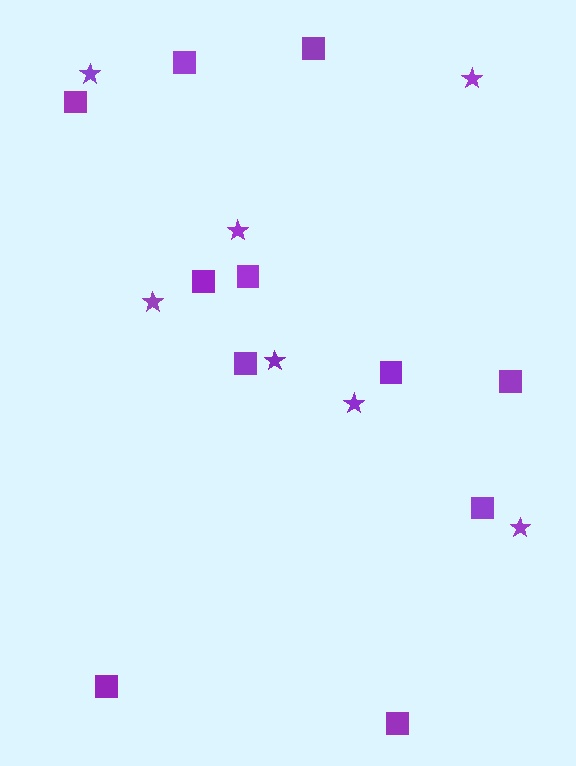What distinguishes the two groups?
There are 2 groups: one group of stars (7) and one group of squares (11).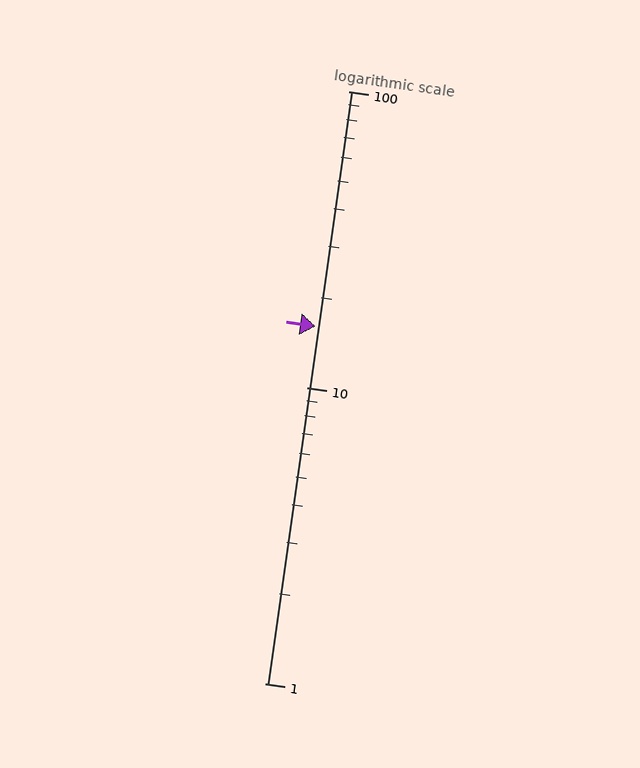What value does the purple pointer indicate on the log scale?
The pointer indicates approximately 16.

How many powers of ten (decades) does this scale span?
The scale spans 2 decades, from 1 to 100.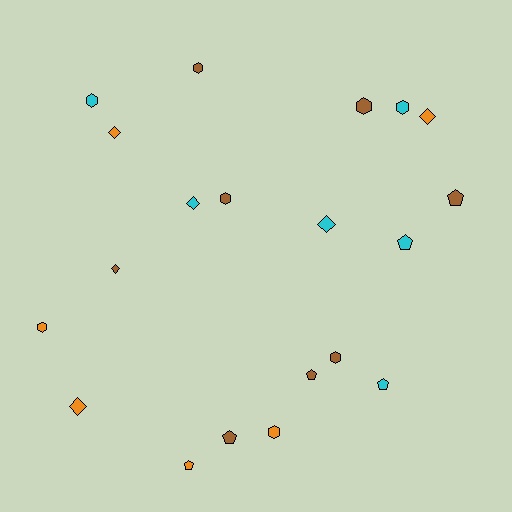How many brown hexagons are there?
There are 4 brown hexagons.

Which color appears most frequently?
Brown, with 8 objects.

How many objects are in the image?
There are 20 objects.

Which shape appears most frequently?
Hexagon, with 8 objects.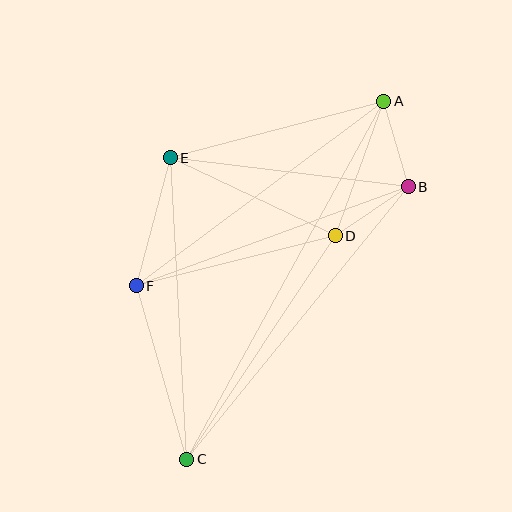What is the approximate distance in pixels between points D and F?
The distance between D and F is approximately 205 pixels.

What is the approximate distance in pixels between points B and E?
The distance between B and E is approximately 239 pixels.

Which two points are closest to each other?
Points B and D are closest to each other.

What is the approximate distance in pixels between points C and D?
The distance between C and D is approximately 269 pixels.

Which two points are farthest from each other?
Points A and C are farthest from each other.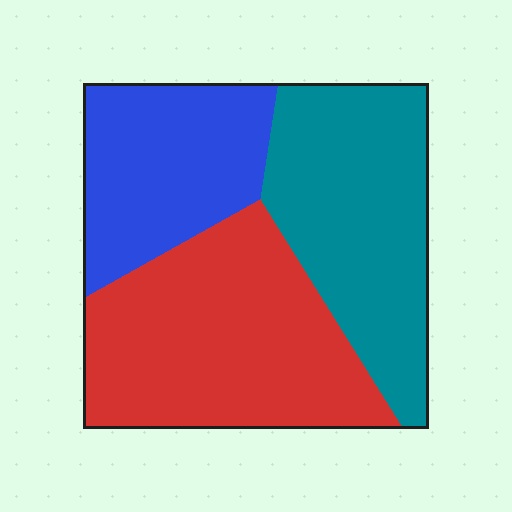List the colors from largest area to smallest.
From largest to smallest: red, teal, blue.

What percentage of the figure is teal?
Teal takes up about one third (1/3) of the figure.